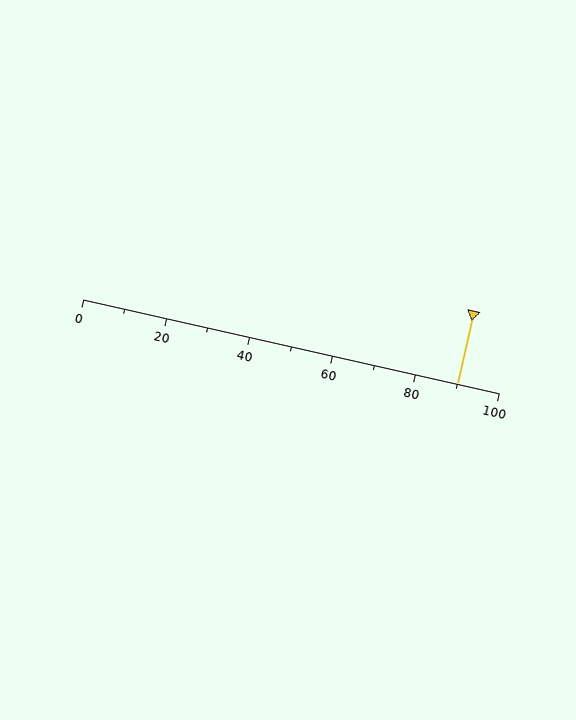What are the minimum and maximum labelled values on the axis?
The axis runs from 0 to 100.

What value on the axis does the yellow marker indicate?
The marker indicates approximately 90.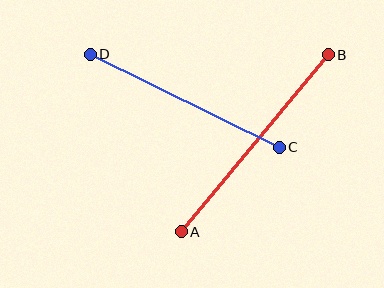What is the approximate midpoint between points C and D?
The midpoint is at approximately (185, 101) pixels.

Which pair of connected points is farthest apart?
Points A and B are farthest apart.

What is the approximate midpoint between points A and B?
The midpoint is at approximately (255, 143) pixels.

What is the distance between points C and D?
The distance is approximately 211 pixels.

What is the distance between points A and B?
The distance is approximately 230 pixels.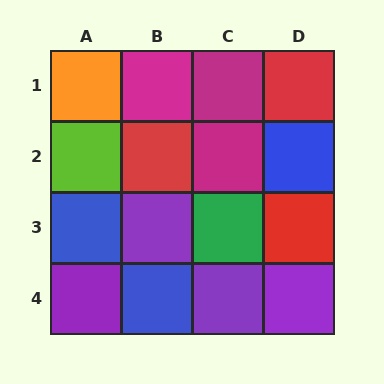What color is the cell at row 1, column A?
Orange.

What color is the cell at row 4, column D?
Purple.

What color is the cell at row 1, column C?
Magenta.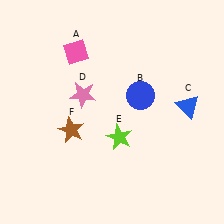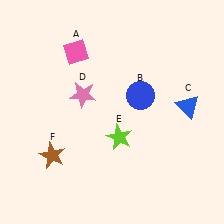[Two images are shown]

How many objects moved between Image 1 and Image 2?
1 object moved between the two images.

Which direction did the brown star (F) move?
The brown star (F) moved down.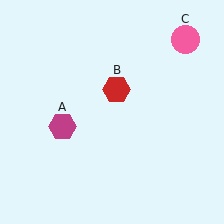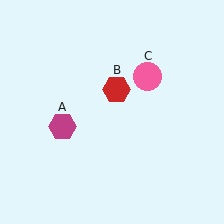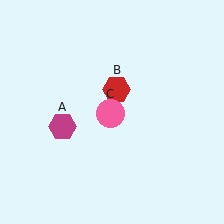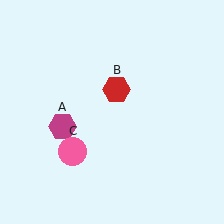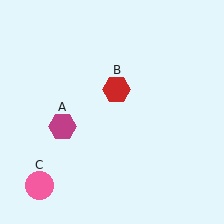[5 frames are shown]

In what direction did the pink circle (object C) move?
The pink circle (object C) moved down and to the left.